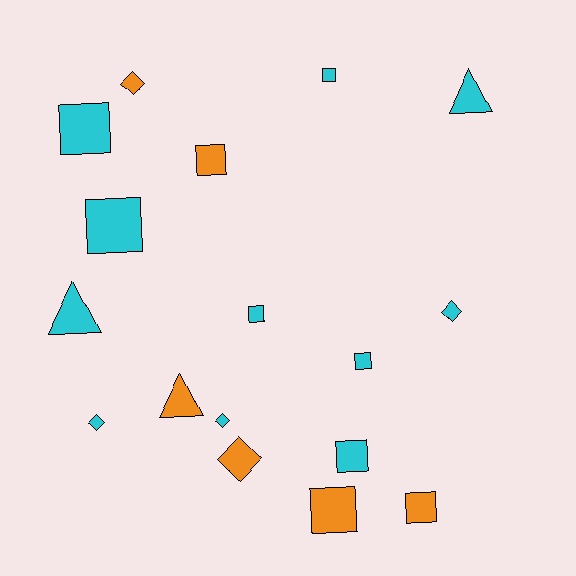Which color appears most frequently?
Cyan, with 11 objects.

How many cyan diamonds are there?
There are 3 cyan diamonds.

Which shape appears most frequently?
Square, with 9 objects.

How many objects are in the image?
There are 17 objects.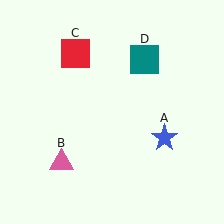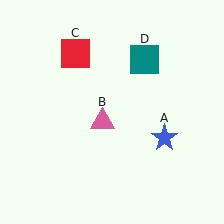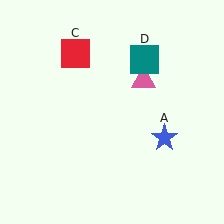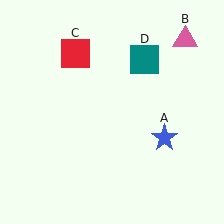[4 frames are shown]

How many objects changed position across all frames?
1 object changed position: pink triangle (object B).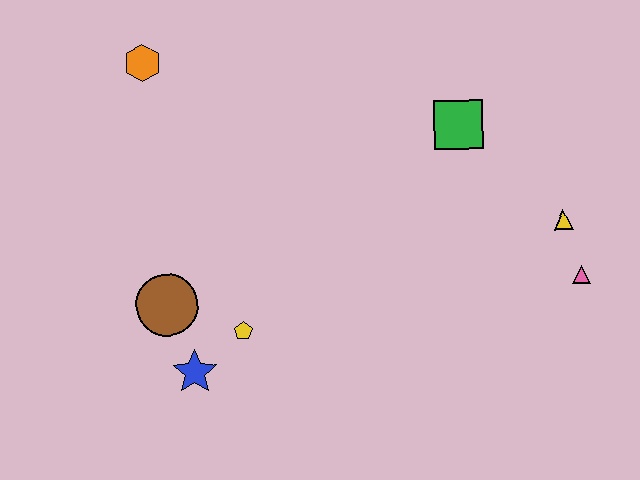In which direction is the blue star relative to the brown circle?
The blue star is below the brown circle.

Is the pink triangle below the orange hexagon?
Yes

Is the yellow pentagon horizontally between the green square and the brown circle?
Yes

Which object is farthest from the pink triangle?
The orange hexagon is farthest from the pink triangle.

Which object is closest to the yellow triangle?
The pink triangle is closest to the yellow triangle.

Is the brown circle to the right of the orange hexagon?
Yes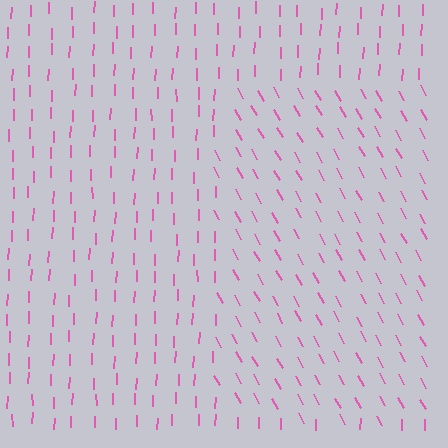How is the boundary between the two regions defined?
The boundary is defined purely by a change in line orientation (approximately 30 degrees difference). All lines are the same color and thickness.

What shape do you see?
I see a rectangle.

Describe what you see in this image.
The image is filled with small pink line segments. A rectangle region in the image has lines oriented differently from the surrounding lines, creating a visible texture boundary.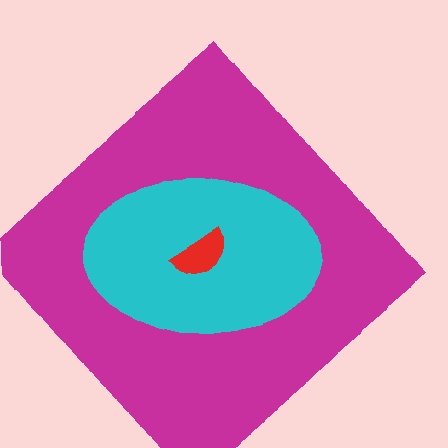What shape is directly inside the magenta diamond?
The cyan ellipse.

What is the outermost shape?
The magenta diamond.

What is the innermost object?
The red semicircle.